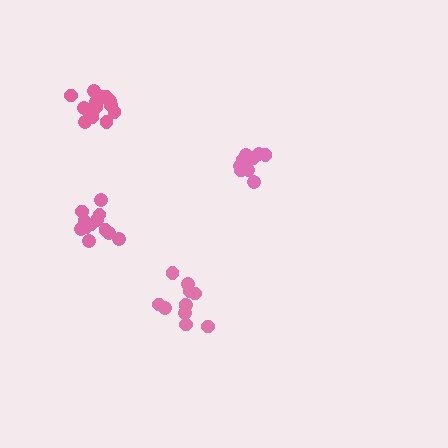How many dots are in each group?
Group 1: 11 dots, Group 2: 15 dots, Group 3: 12 dots, Group 4: 12 dots (50 total).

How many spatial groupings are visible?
There are 4 spatial groupings.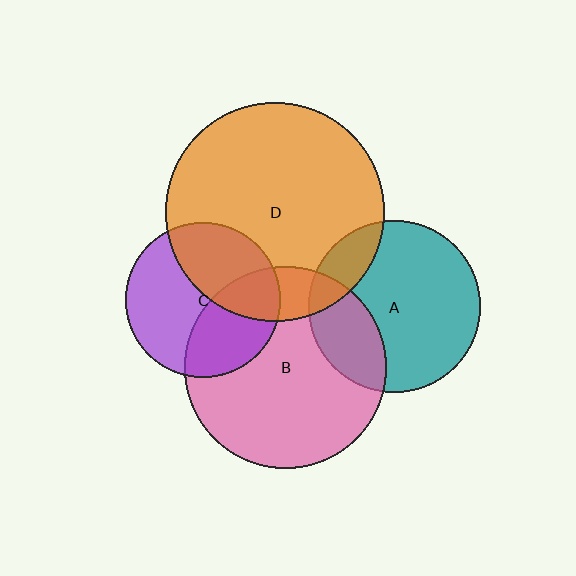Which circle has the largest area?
Circle D (orange).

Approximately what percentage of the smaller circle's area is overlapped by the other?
Approximately 40%.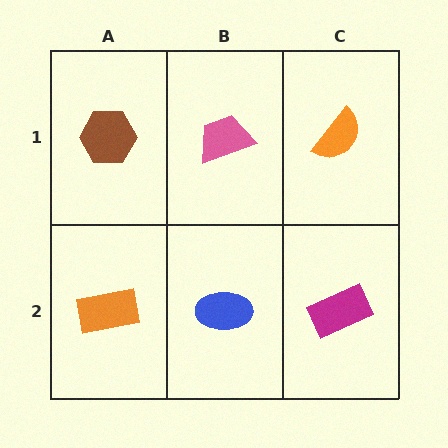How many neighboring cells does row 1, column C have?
2.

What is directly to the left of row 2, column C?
A blue ellipse.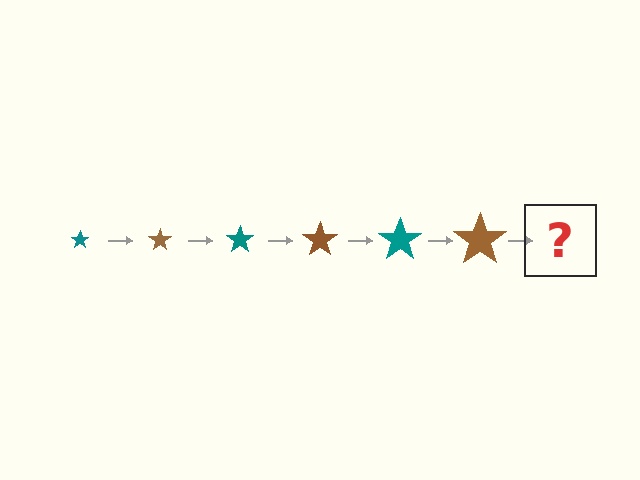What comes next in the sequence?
The next element should be a teal star, larger than the previous one.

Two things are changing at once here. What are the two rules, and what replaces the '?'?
The two rules are that the star grows larger each step and the color cycles through teal and brown. The '?' should be a teal star, larger than the previous one.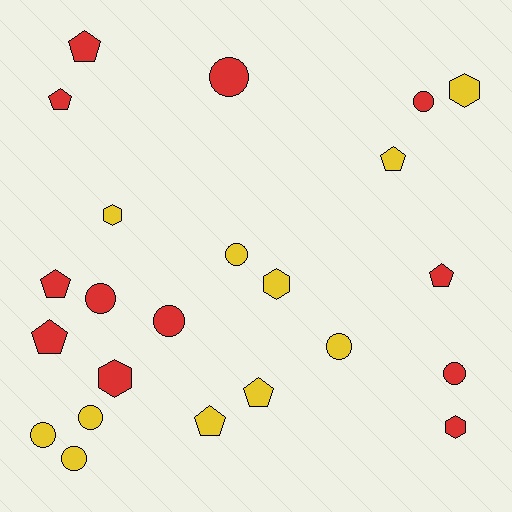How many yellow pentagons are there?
There are 3 yellow pentagons.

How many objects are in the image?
There are 23 objects.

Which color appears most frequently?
Red, with 12 objects.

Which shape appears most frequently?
Circle, with 10 objects.